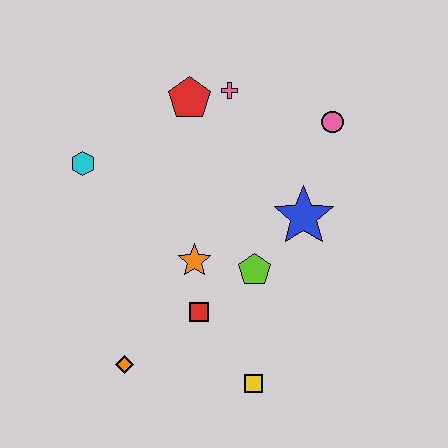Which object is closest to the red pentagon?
The pink cross is closest to the red pentagon.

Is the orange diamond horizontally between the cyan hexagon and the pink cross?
Yes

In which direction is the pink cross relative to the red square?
The pink cross is above the red square.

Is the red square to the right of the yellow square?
No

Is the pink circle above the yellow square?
Yes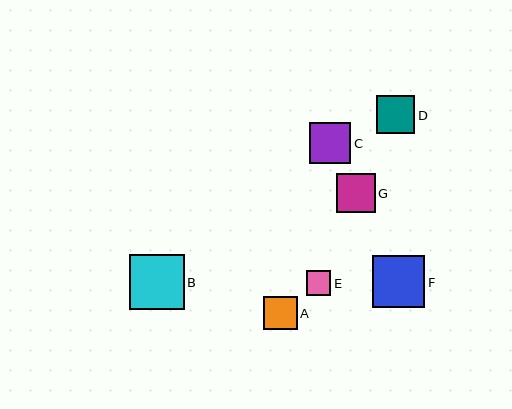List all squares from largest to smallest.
From largest to smallest: B, F, C, G, D, A, E.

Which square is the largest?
Square B is the largest with a size of approximately 55 pixels.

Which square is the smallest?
Square E is the smallest with a size of approximately 25 pixels.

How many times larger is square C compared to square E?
Square C is approximately 1.7 times the size of square E.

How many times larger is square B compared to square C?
Square B is approximately 1.3 times the size of square C.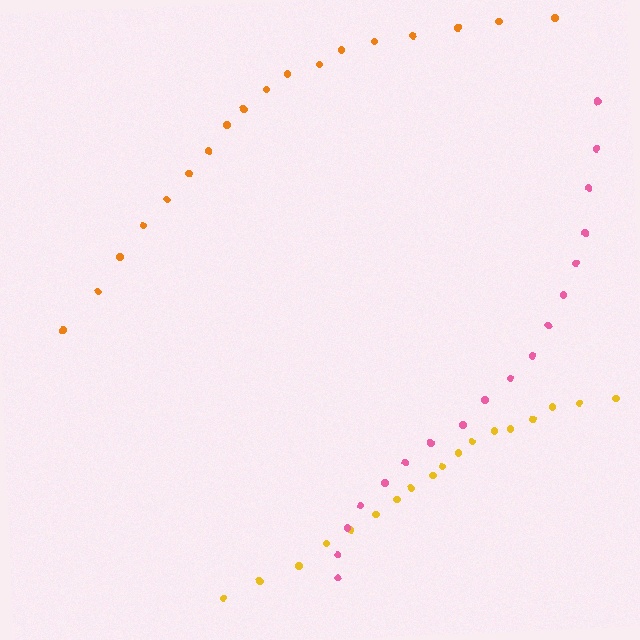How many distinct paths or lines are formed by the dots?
There are 3 distinct paths.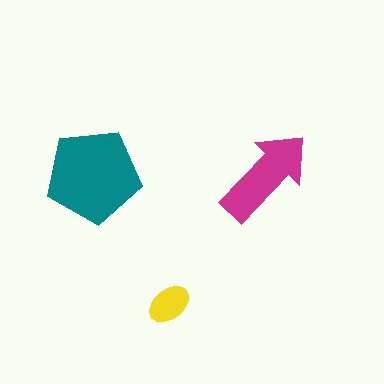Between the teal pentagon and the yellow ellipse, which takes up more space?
The teal pentagon.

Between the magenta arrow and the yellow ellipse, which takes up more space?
The magenta arrow.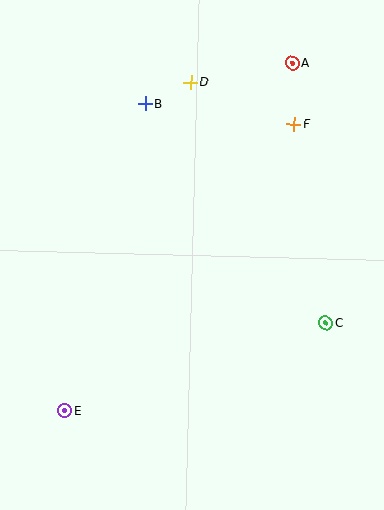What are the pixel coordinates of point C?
Point C is at (326, 323).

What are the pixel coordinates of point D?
Point D is at (191, 82).